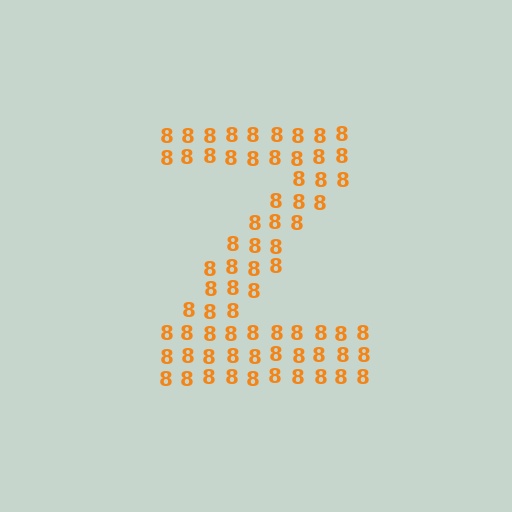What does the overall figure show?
The overall figure shows the letter Z.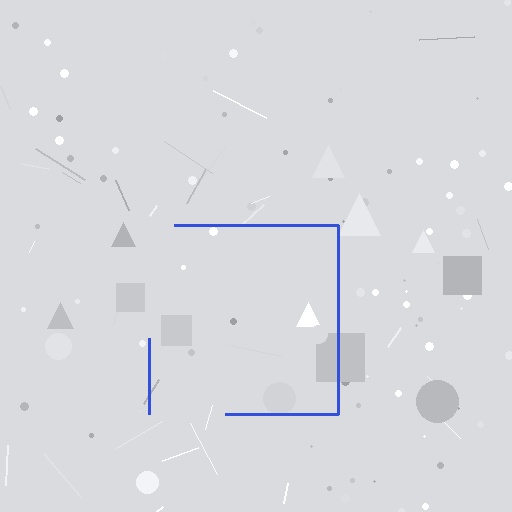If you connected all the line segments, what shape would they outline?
They would outline a square.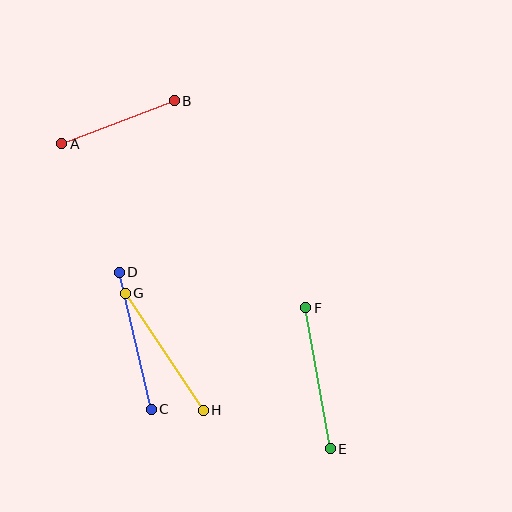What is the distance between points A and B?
The distance is approximately 121 pixels.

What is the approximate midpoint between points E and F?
The midpoint is at approximately (318, 378) pixels.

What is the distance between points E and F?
The distance is approximately 143 pixels.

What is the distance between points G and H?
The distance is approximately 140 pixels.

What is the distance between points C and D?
The distance is approximately 141 pixels.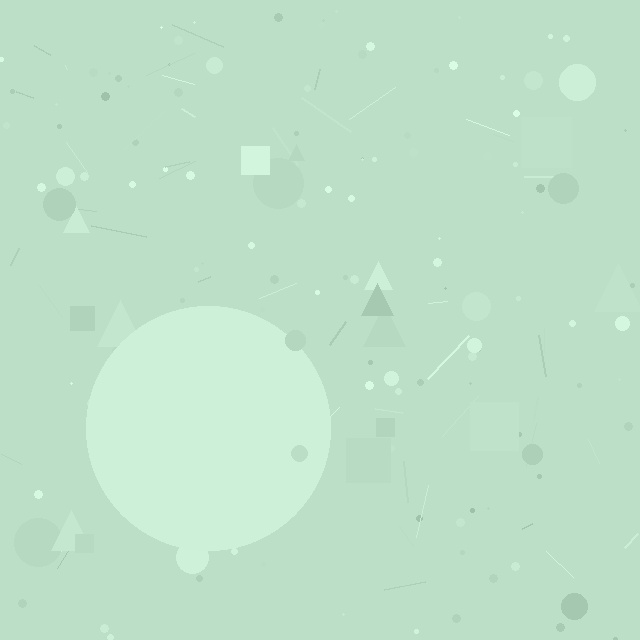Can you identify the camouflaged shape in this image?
The camouflaged shape is a circle.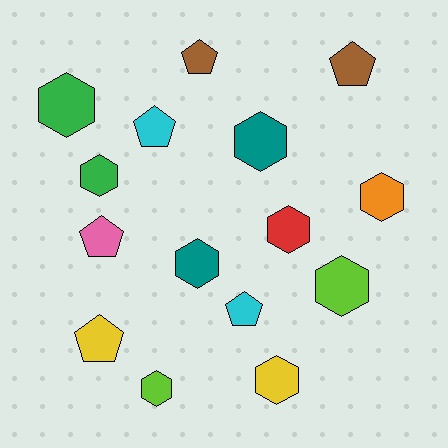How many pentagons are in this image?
There are 6 pentagons.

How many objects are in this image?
There are 15 objects.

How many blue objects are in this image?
There are no blue objects.